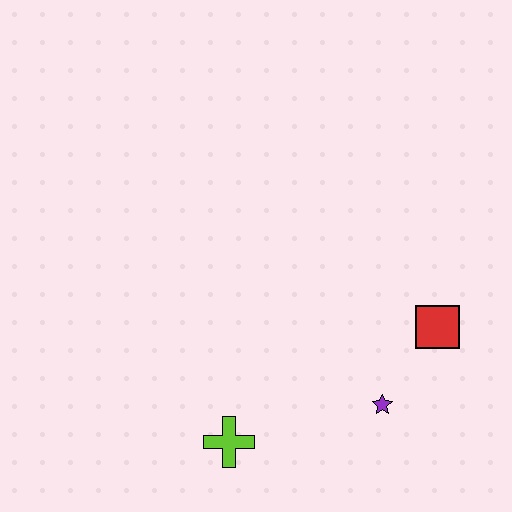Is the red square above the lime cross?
Yes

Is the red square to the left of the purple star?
No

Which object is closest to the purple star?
The red square is closest to the purple star.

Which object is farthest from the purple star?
The lime cross is farthest from the purple star.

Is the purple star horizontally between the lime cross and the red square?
Yes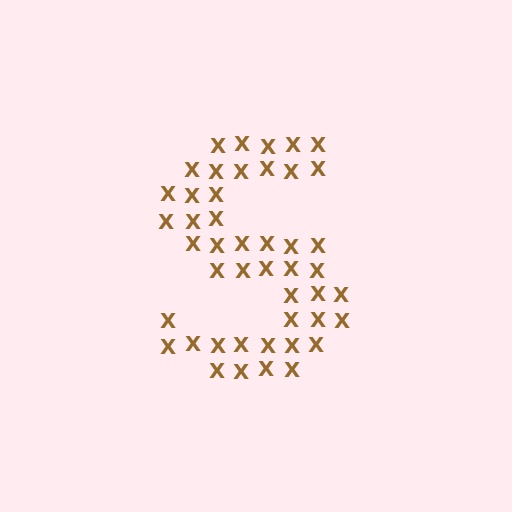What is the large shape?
The large shape is the letter S.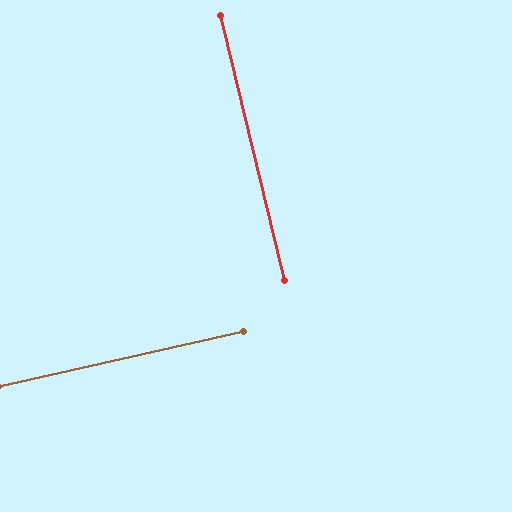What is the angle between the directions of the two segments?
Approximately 89 degrees.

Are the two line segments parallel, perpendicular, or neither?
Perpendicular — they meet at approximately 89°.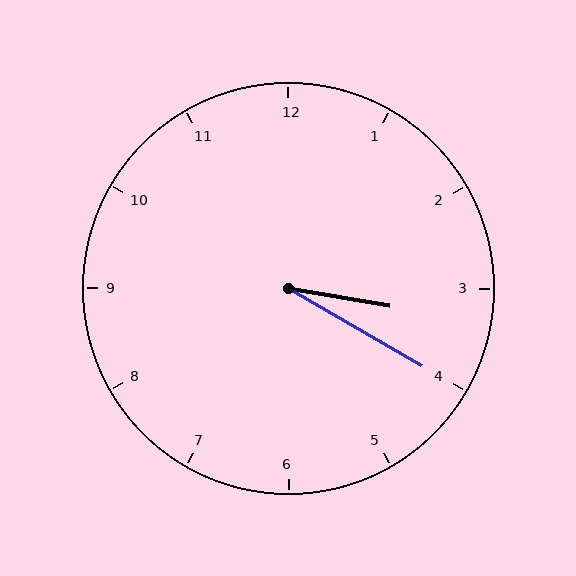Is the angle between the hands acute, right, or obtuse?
It is acute.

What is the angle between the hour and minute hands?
Approximately 20 degrees.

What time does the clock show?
3:20.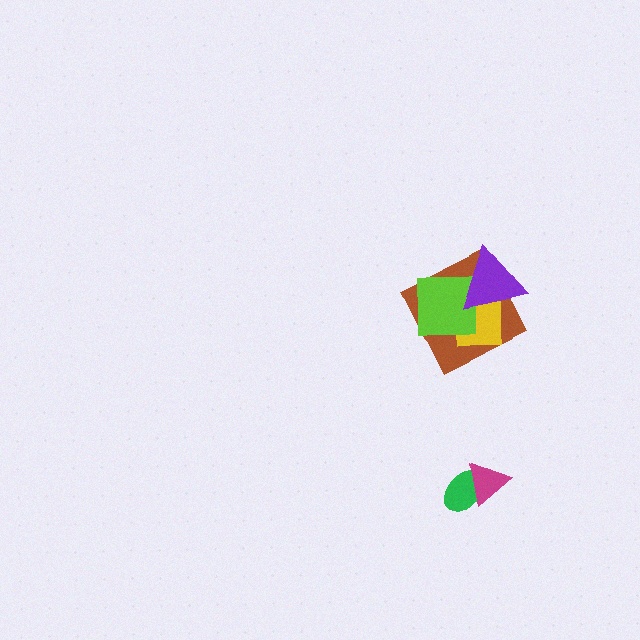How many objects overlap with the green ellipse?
1 object overlaps with the green ellipse.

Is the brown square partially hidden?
Yes, it is partially covered by another shape.